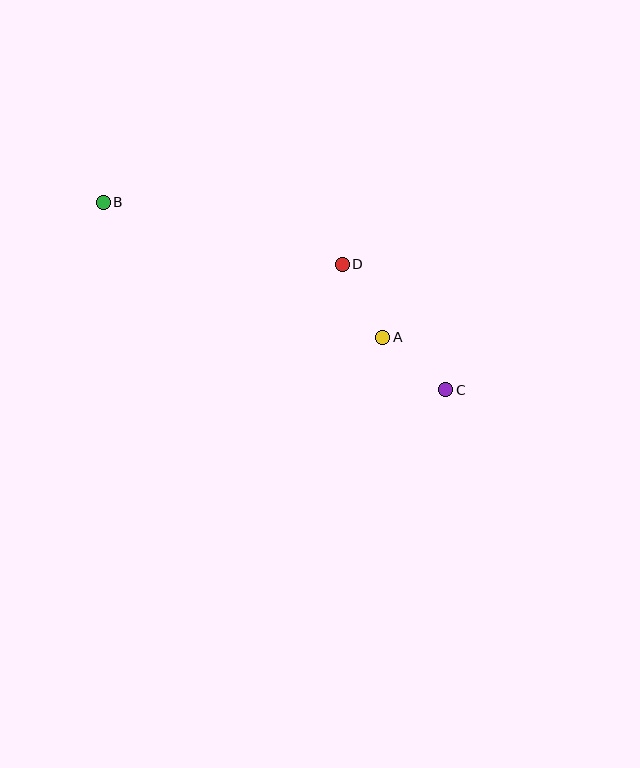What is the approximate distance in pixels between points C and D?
The distance between C and D is approximately 163 pixels.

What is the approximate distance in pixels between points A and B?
The distance between A and B is approximately 310 pixels.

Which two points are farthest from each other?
Points B and C are farthest from each other.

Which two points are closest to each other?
Points A and C are closest to each other.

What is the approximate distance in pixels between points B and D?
The distance between B and D is approximately 247 pixels.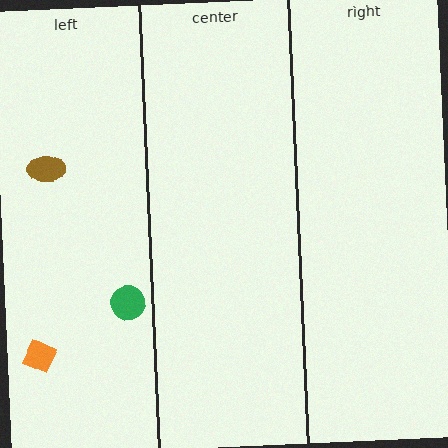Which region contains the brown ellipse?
The left region.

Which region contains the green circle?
The left region.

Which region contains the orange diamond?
The left region.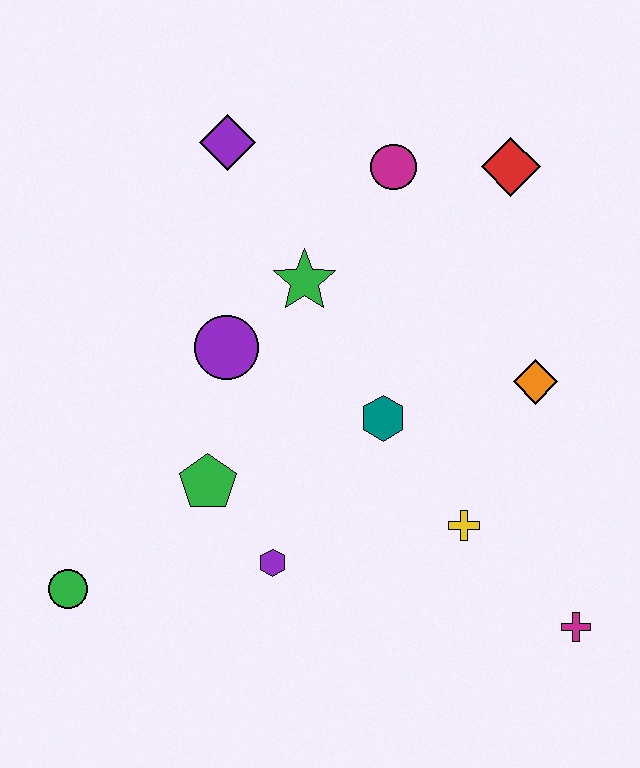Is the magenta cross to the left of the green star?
No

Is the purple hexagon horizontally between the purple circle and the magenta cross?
Yes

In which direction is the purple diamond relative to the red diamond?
The purple diamond is to the left of the red diamond.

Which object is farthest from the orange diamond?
The green circle is farthest from the orange diamond.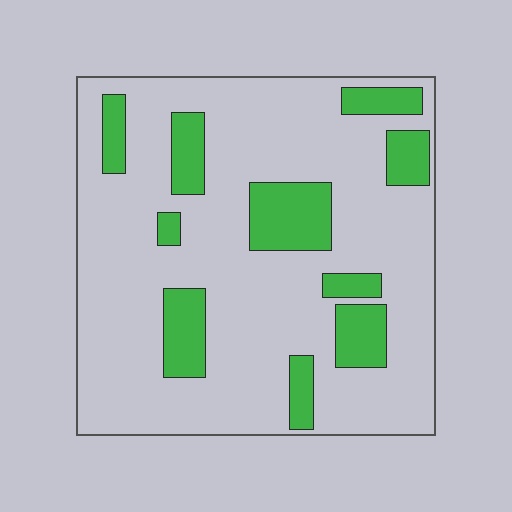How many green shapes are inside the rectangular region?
10.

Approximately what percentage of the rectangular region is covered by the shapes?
Approximately 20%.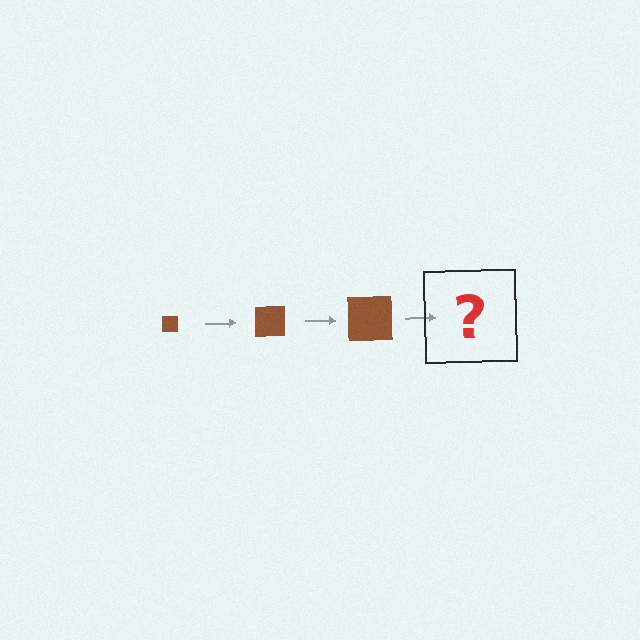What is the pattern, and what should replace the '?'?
The pattern is that the square gets progressively larger each step. The '?' should be a brown square, larger than the previous one.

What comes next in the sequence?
The next element should be a brown square, larger than the previous one.